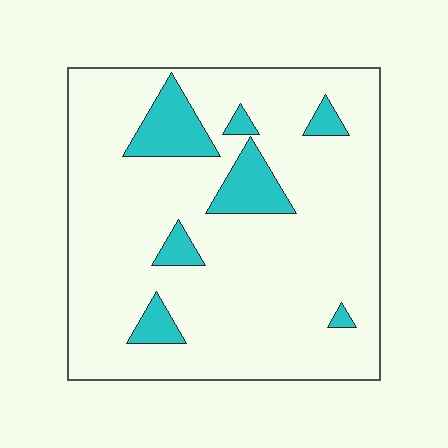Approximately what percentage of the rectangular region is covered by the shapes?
Approximately 15%.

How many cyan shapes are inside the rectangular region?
7.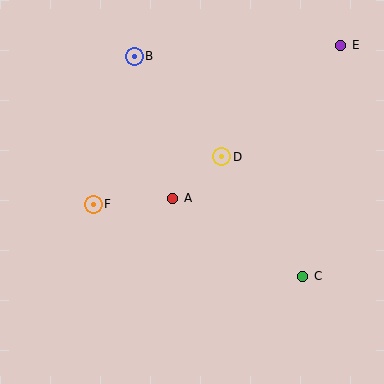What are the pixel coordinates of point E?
Point E is at (341, 45).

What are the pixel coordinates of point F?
Point F is at (93, 204).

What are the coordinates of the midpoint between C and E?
The midpoint between C and E is at (322, 161).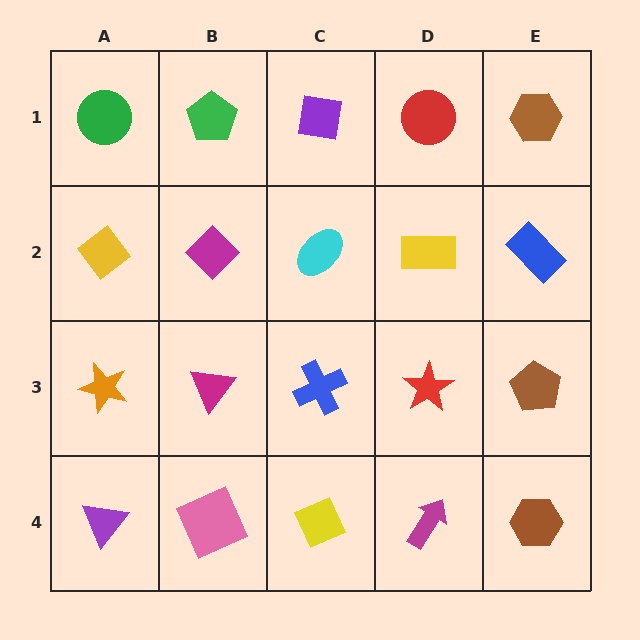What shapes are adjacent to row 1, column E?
A blue rectangle (row 2, column E), a red circle (row 1, column D).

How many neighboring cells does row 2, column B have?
4.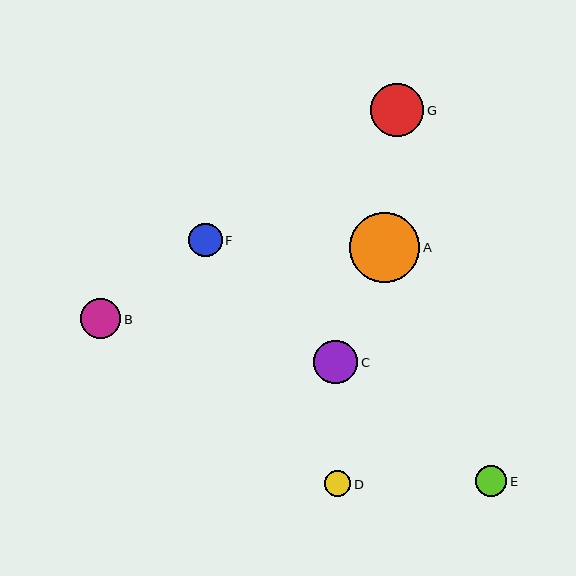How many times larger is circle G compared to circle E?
Circle G is approximately 1.7 times the size of circle E.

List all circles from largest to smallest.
From largest to smallest: A, G, C, B, F, E, D.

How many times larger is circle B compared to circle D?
Circle B is approximately 1.6 times the size of circle D.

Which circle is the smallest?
Circle D is the smallest with a size of approximately 26 pixels.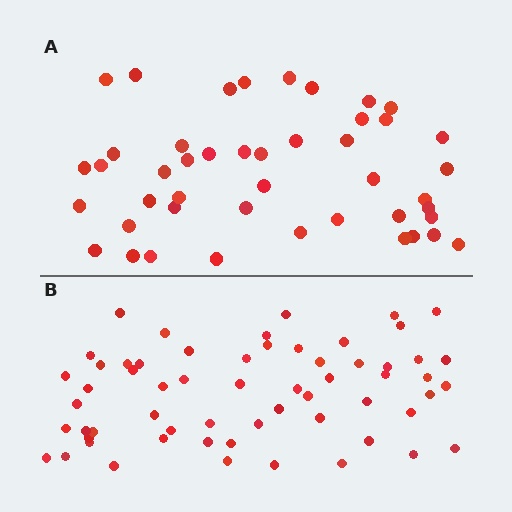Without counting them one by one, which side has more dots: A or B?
Region B (the bottom region) has more dots.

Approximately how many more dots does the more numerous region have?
Region B has approximately 15 more dots than region A.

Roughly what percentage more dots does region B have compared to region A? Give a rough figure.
About 35% more.